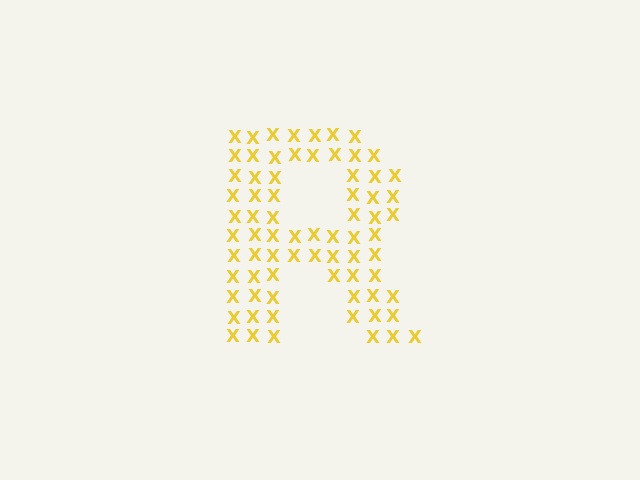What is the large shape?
The large shape is the letter R.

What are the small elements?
The small elements are letter X's.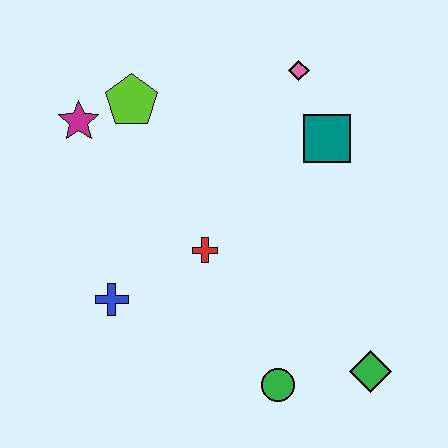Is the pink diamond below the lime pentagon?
No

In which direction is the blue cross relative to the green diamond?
The blue cross is to the left of the green diamond.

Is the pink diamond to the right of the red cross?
Yes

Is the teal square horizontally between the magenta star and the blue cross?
No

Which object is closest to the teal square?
The pink diamond is closest to the teal square.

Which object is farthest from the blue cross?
The pink diamond is farthest from the blue cross.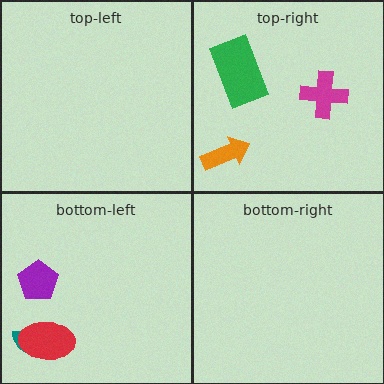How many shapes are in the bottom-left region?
3.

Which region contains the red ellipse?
The bottom-left region.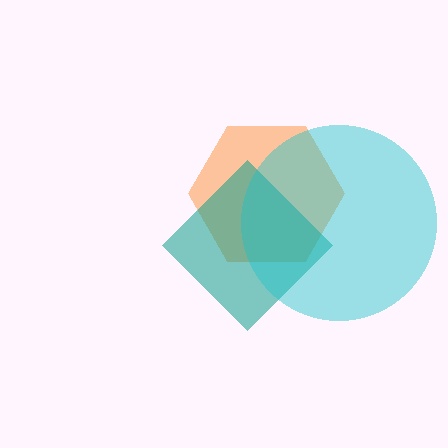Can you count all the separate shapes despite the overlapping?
Yes, there are 3 separate shapes.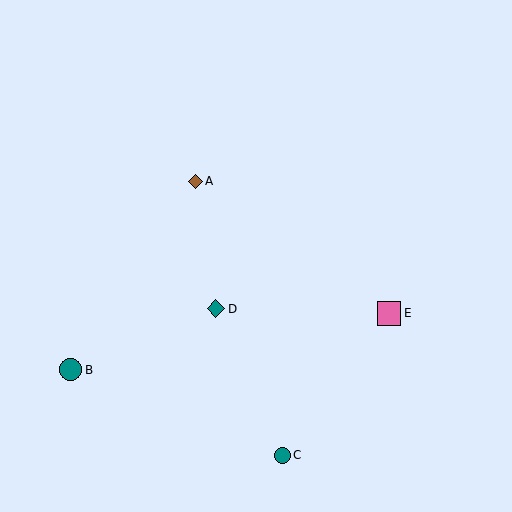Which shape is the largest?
The pink square (labeled E) is the largest.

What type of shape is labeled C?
Shape C is a teal circle.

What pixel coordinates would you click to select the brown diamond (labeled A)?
Click at (195, 181) to select the brown diamond A.